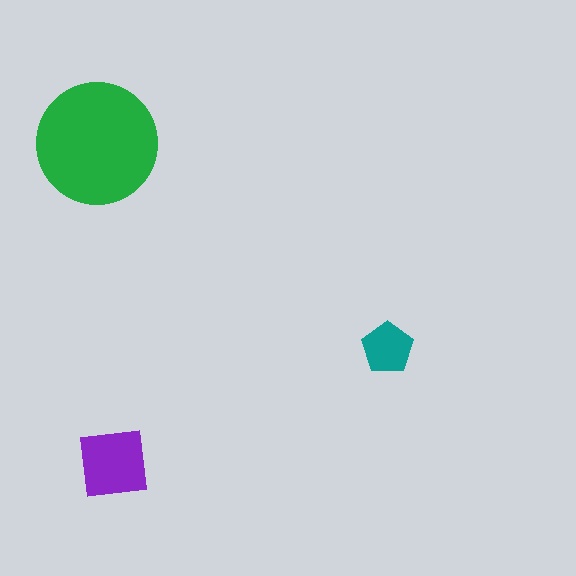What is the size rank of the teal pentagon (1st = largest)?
3rd.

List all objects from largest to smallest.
The green circle, the purple square, the teal pentagon.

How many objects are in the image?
There are 3 objects in the image.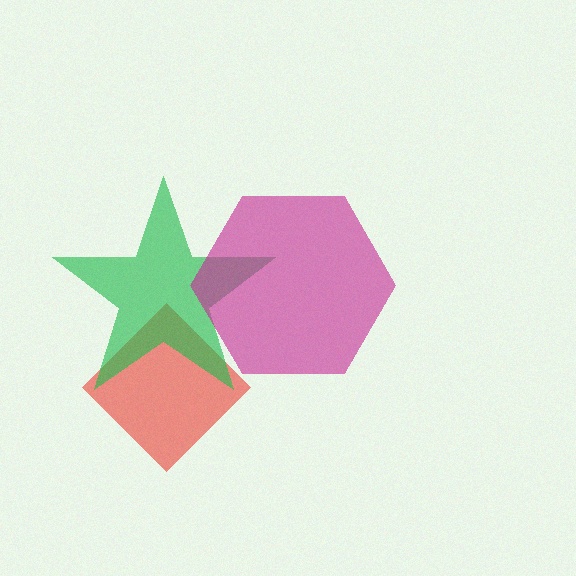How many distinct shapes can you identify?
There are 3 distinct shapes: a red diamond, a green star, a magenta hexagon.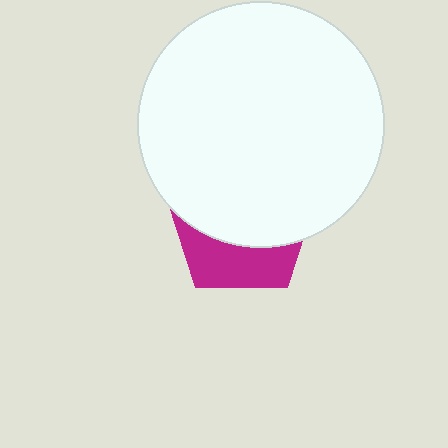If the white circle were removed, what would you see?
You would see the complete magenta pentagon.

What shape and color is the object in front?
The object in front is a white circle.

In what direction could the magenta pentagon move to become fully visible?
The magenta pentagon could move down. That would shift it out from behind the white circle entirely.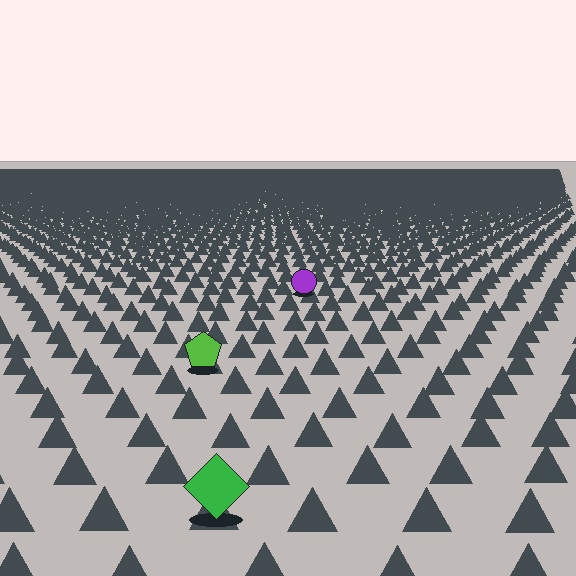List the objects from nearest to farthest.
From nearest to farthest: the green diamond, the lime pentagon, the purple circle.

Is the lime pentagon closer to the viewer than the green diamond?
No. The green diamond is closer — you can tell from the texture gradient: the ground texture is coarser near it.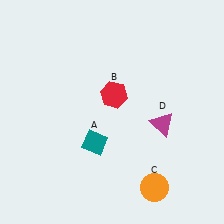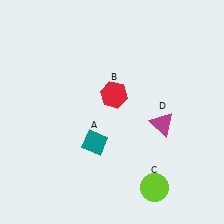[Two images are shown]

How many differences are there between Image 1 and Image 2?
There is 1 difference between the two images.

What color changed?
The circle (C) changed from orange in Image 1 to lime in Image 2.